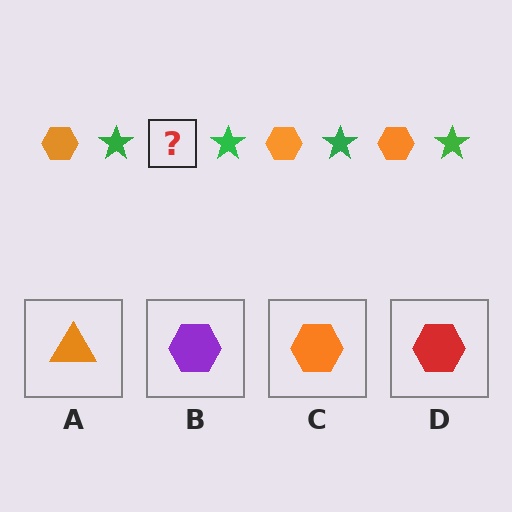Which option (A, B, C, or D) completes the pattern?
C.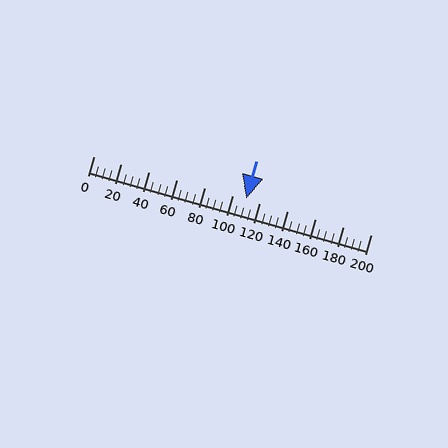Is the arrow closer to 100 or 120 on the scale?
The arrow is closer to 120.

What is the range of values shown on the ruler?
The ruler shows values from 0 to 200.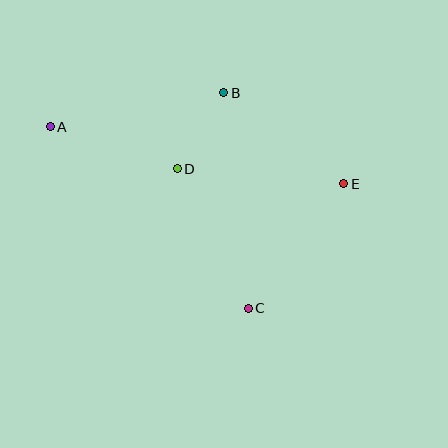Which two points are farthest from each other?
Points A and E are farthest from each other.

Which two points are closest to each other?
Points B and D are closest to each other.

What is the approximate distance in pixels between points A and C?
The distance between A and C is approximately 269 pixels.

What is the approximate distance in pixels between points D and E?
The distance between D and E is approximately 167 pixels.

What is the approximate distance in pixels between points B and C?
The distance between B and C is approximately 217 pixels.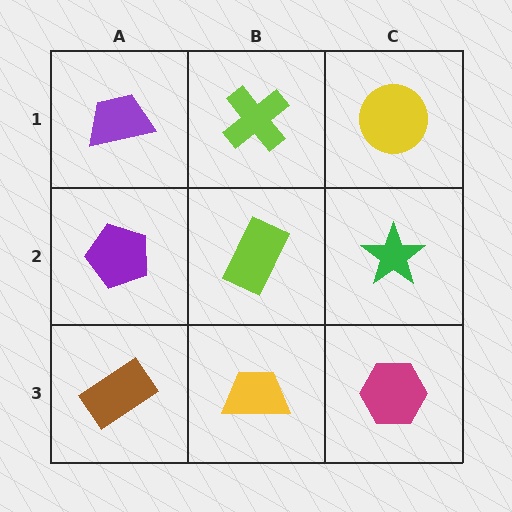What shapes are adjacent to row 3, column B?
A lime rectangle (row 2, column B), a brown rectangle (row 3, column A), a magenta hexagon (row 3, column C).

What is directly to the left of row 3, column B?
A brown rectangle.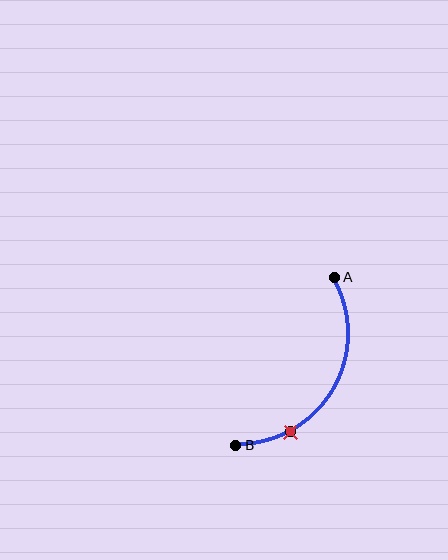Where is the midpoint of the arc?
The arc midpoint is the point on the curve farthest from the straight line joining A and B. It sits to the right of that line.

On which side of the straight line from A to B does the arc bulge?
The arc bulges to the right of the straight line connecting A and B.